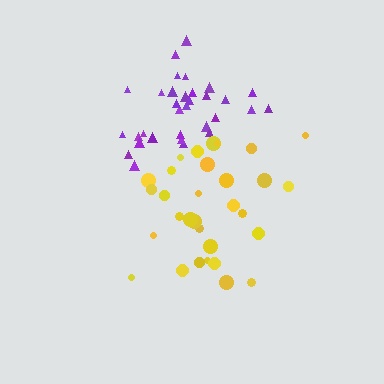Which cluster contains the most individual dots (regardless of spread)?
Purple (32).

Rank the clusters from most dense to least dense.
purple, yellow.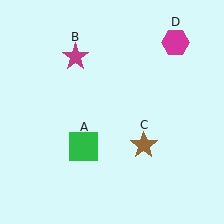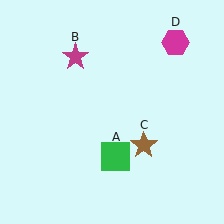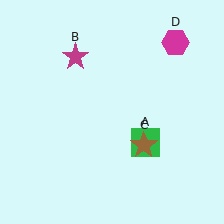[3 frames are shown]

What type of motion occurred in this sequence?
The green square (object A) rotated counterclockwise around the center of the scene.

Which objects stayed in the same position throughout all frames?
Magenta star (object B) and brown star (object C) and magenta hexagon (object D) remained stationary.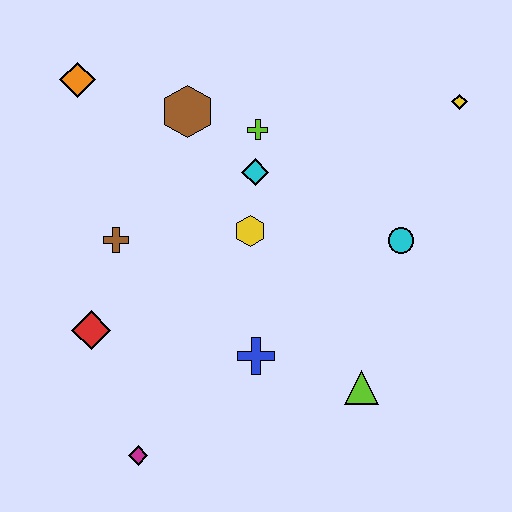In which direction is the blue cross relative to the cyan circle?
The blue cross is to the left of the cyan circle.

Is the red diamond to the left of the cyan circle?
Yes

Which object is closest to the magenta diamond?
The red diamond is closest to the magenta diamond.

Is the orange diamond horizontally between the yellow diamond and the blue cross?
No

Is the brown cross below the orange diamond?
Yes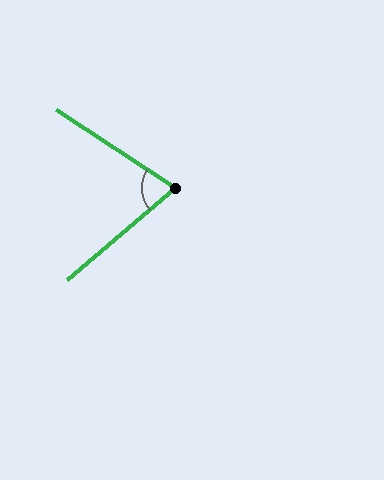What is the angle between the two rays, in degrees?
Approximately 73 degrees.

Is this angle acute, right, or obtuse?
It is acute.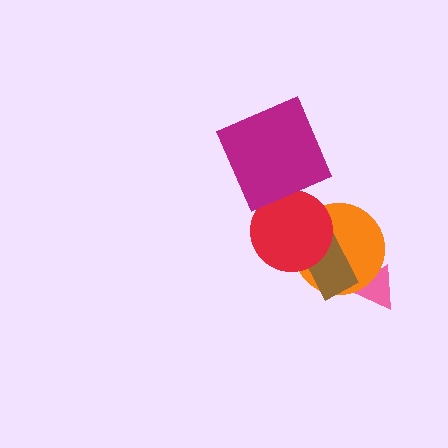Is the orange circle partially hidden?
Yes, it is partially covered by another shape.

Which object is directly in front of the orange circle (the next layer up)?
The brown rectangle is directly in front of the orange circle.